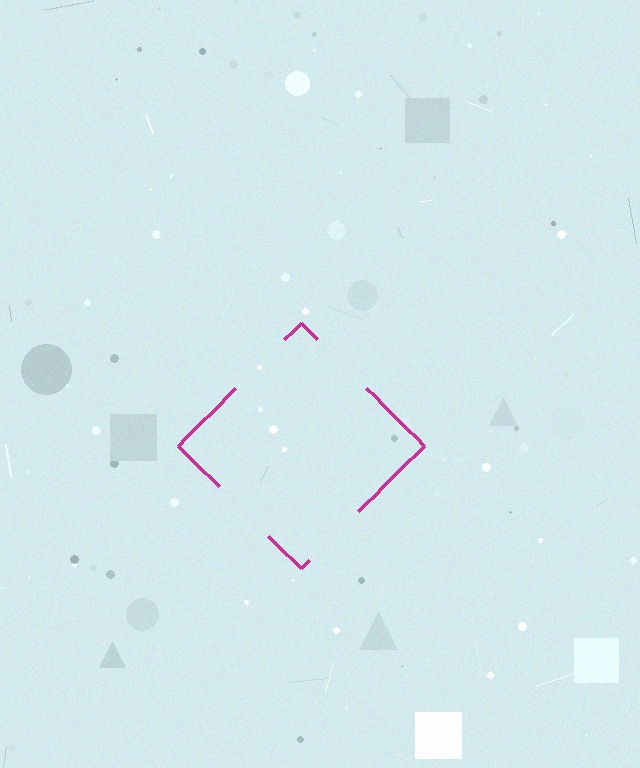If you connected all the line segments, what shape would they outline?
They would outline a diamond.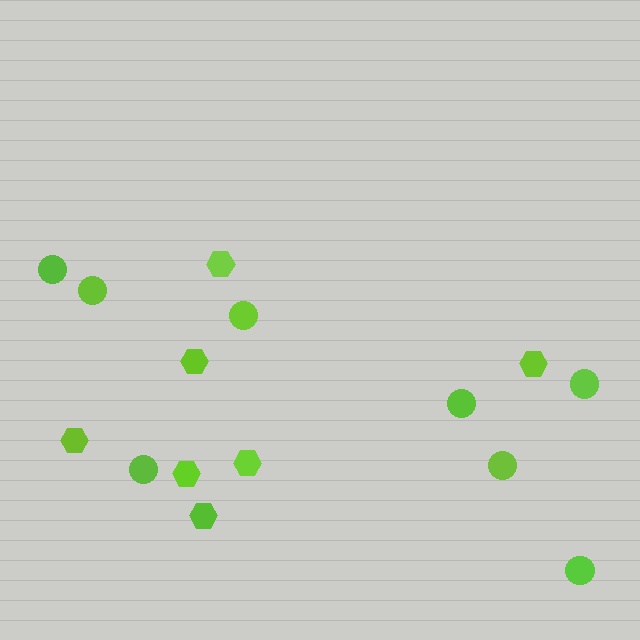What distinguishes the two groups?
There are 2 groups: one group of hexagons (7) and one group of circles (8).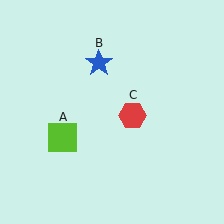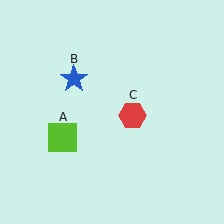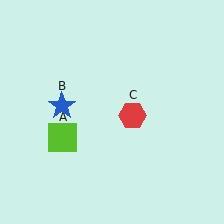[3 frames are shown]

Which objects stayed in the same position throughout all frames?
Lime square (object A) and red hexagon (object C) remained stationary.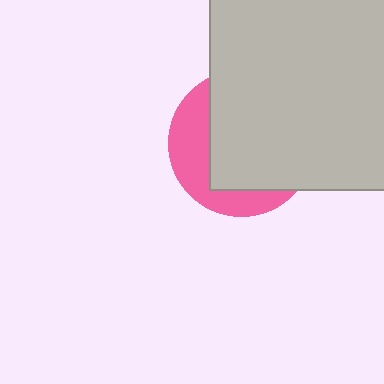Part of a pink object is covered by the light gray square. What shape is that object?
It is a circle.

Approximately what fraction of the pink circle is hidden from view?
Roughly 67% of the pink circle is hidden behind the light gray square.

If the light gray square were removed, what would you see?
You would see the complete pink circle.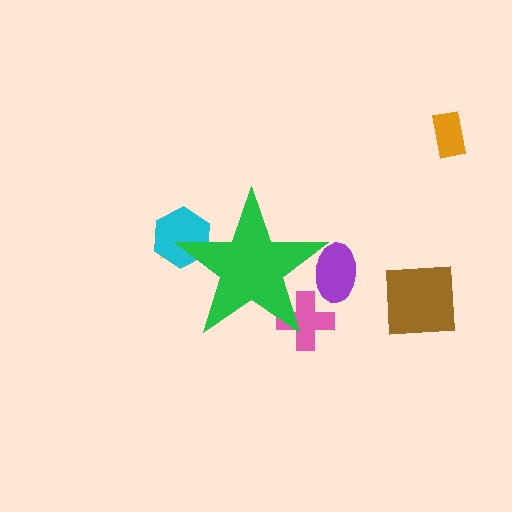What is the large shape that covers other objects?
A green star.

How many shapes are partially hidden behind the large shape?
4 shapes are partially hidden.